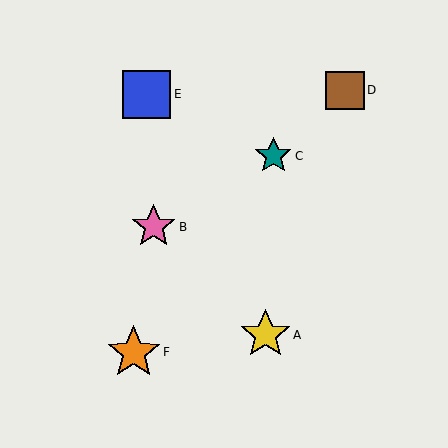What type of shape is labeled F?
Shape F is an orange star.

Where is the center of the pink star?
The center of the pink star is at (154, 227).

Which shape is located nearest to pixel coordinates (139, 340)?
The orange star (labeled F) at (134, 352) is nearest to that location.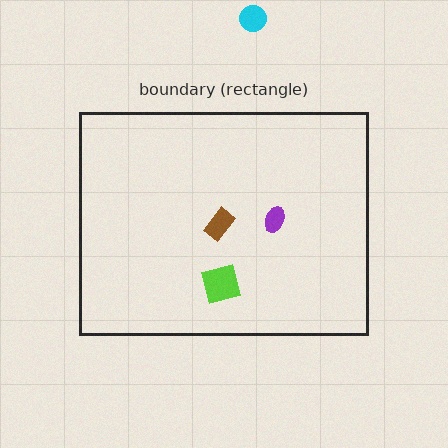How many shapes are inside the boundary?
3 inside, 1 outside.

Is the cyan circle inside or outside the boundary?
Outside.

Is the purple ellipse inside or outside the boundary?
Inside.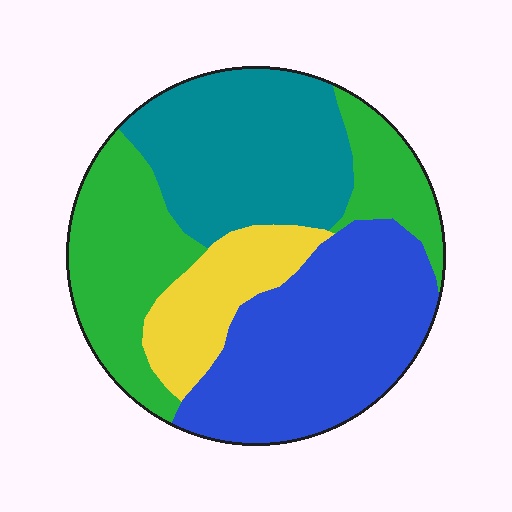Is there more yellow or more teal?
Teal.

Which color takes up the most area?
Blue, at roughly 30%.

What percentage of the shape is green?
Green covers about 30% of the shape.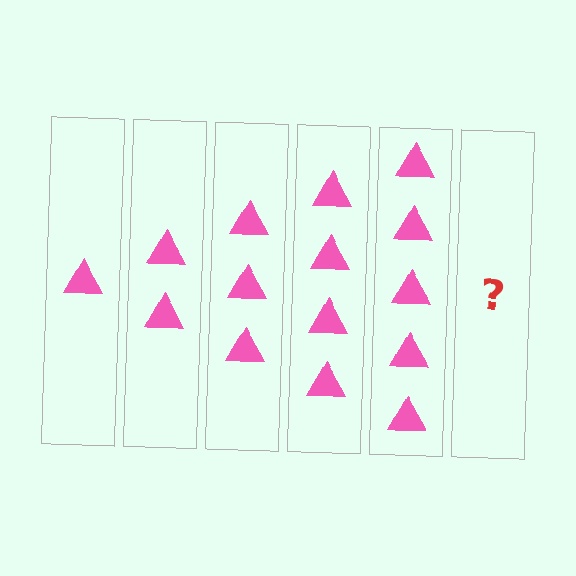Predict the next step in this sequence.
The next step is 6 triangles.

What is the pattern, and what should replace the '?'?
The pattern is that each step adds one more triangle. The '?' should be 6 triangles.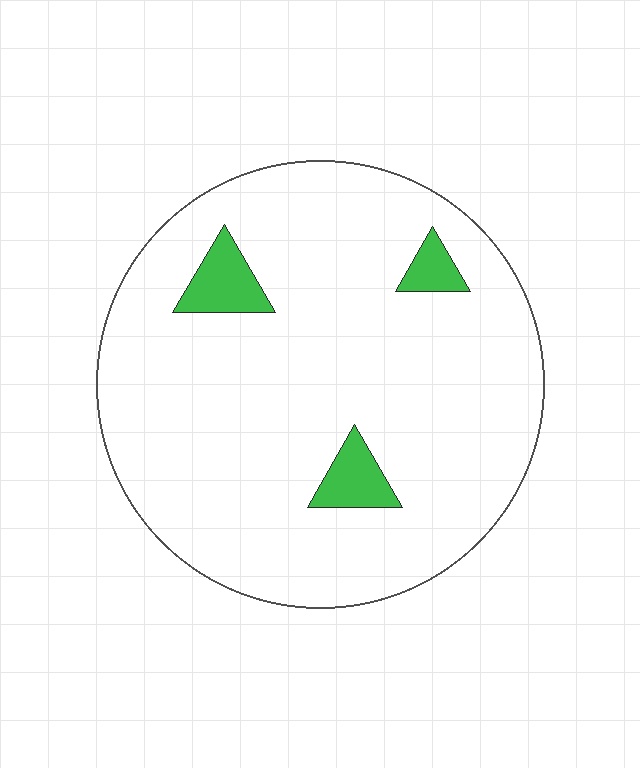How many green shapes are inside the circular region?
3.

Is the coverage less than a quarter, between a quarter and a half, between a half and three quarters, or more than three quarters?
Less than a quarter.